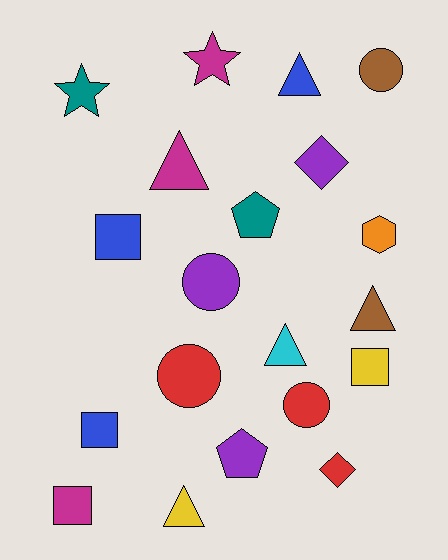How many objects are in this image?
There are 20 objects.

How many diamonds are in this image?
There are 2 diamonds.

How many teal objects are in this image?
There are 2 teal objects.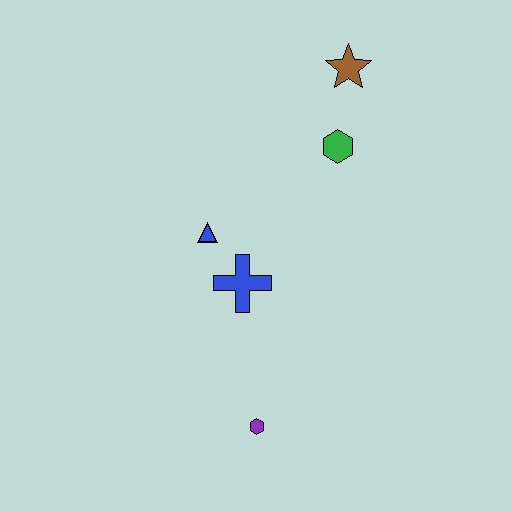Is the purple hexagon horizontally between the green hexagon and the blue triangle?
Yes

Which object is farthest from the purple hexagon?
The brown star is farthest from the purple hexagon.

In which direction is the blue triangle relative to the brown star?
The blue triangle is below the brown star.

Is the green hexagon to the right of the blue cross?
Yes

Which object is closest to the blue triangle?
The blue cross is closest to the blue triangle.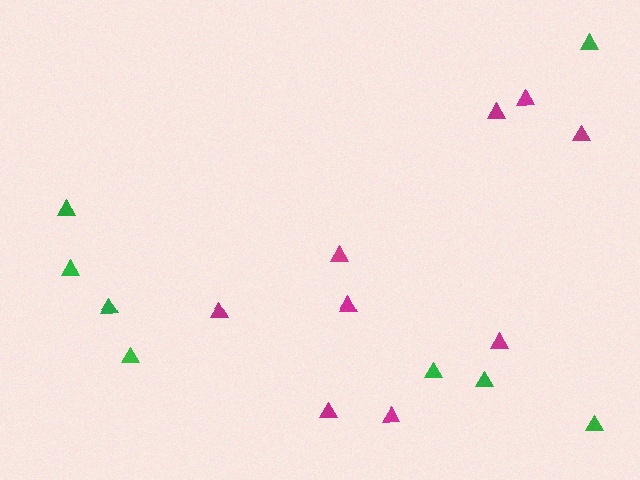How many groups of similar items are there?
There are 2 groups: one group of green triangles (8) and one group of magenta triangles (9).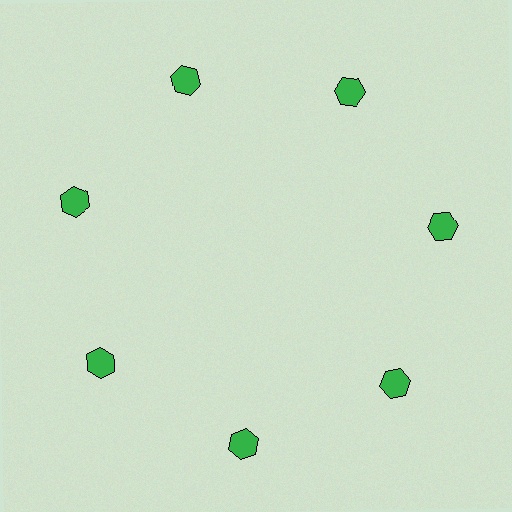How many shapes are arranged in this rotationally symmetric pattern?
There are 7 shapes, arranged in 7 groups of 1.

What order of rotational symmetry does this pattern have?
This pattern has 7-fold rotational symmetry.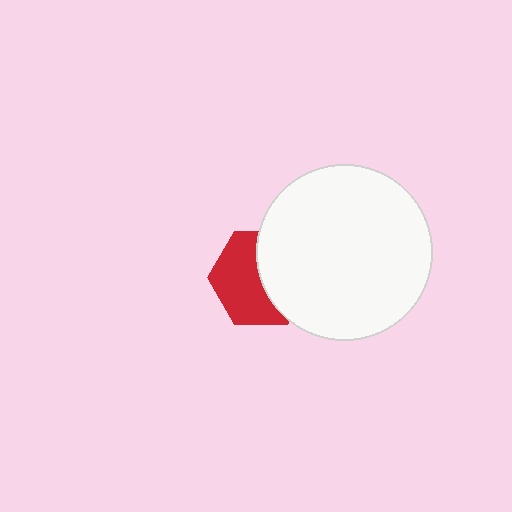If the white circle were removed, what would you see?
You would see the complete red hexagon.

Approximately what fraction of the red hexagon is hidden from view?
Roughly 45% of the red hexagon is hidden behind the white circle.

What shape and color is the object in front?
The object in front is a white circle.